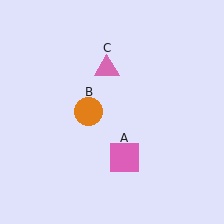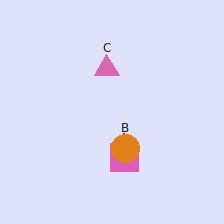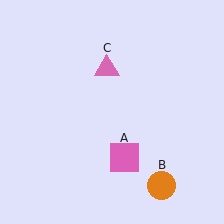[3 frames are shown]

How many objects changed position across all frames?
1 object changed position: orange circle (object B).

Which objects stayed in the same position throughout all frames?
Pink square (object A) and pink triangle (object C) remained stationary.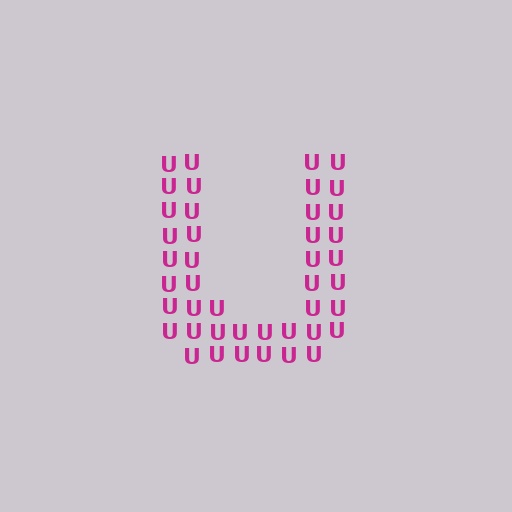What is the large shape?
The large shape is the letter U.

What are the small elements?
The small elements are letter U's.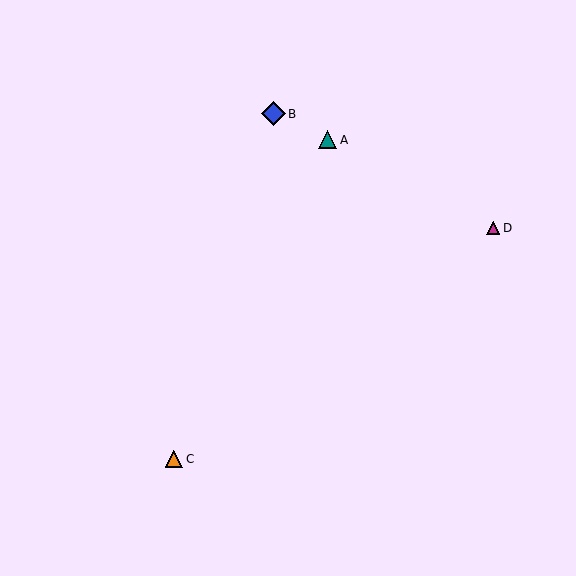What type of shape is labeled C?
Shape C is an orange triangle.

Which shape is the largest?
The blue diamond (labeled B) is the largest.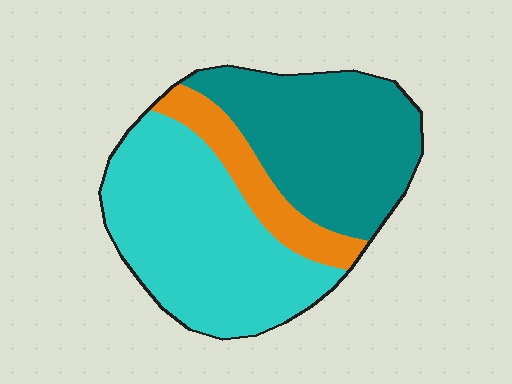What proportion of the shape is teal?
Teal takes up about two fifths (2/5) of the shape.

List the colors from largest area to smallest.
From largest to smallest: cyan, teal, orange.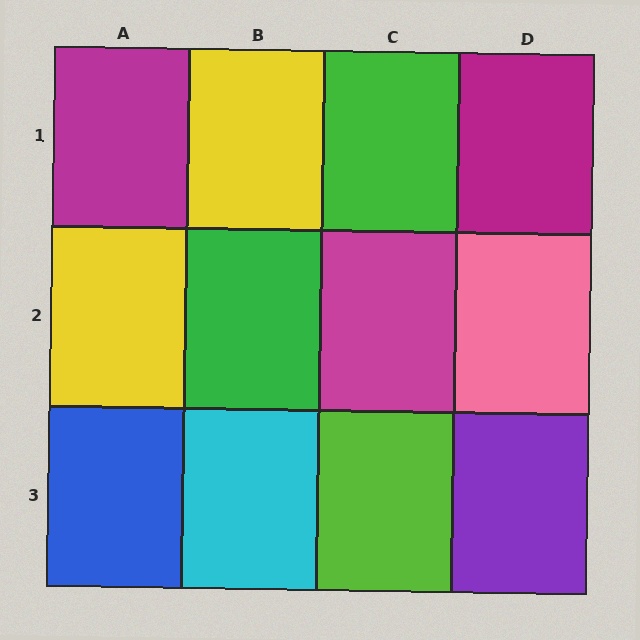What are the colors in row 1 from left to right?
Magenta, yellow, green, magenta.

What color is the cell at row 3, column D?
Purple.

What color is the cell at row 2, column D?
Pink.